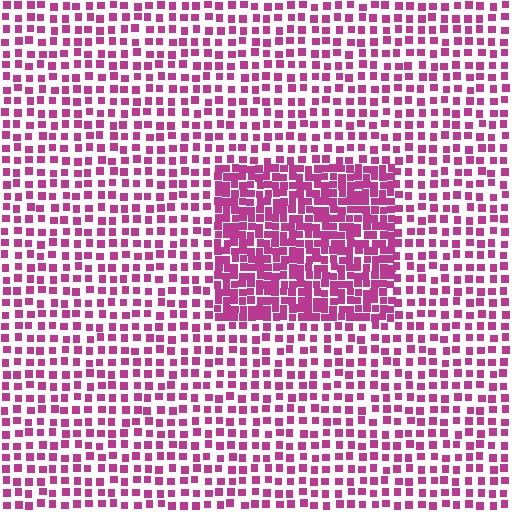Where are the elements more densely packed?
The elements are more densely packed inside the rectangle boundary.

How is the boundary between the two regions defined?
The boundary is defined by a change in element density (approximately 2.1x ratio). All elements are the same color, size, and shape.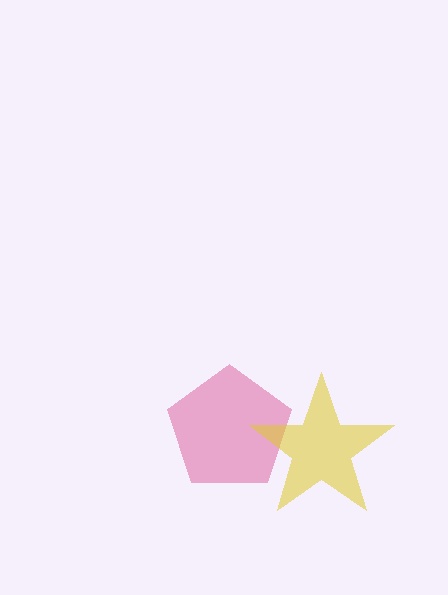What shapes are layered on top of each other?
The layered shapes are: a pink pentagon, a yellow star.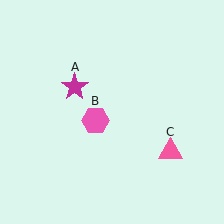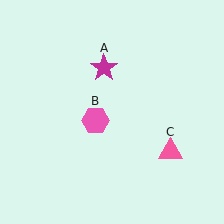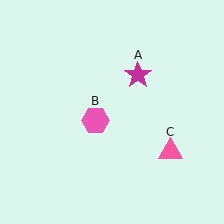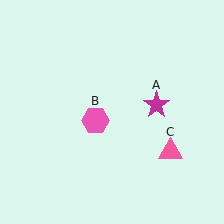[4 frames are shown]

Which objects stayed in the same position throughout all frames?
Pink hexagon (object B) and pink triangle (object C) remained stationary.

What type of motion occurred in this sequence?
The magenta star (object A) rotated clockwise around the center of the scene.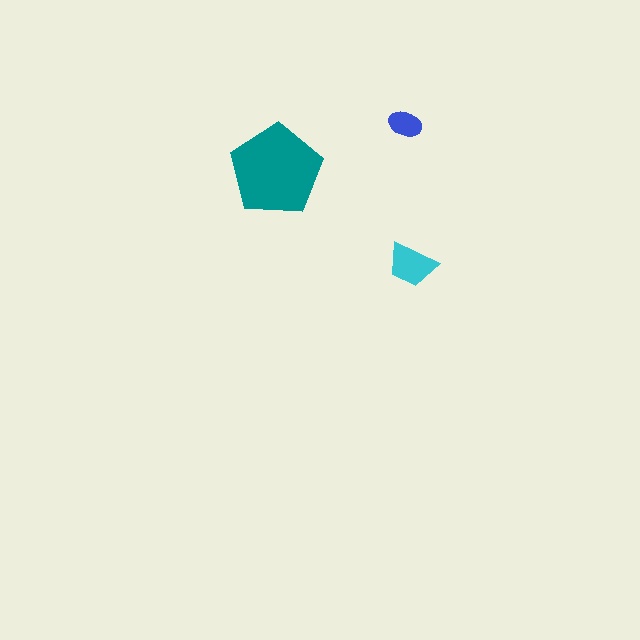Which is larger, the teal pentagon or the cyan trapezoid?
The teal pentagon.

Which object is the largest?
The teal pentagon.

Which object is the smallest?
The blue ellipse.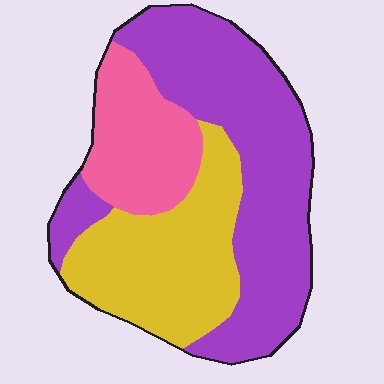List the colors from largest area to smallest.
From largest to smallest: purple, yellow, pink.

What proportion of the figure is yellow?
Yellow covers 31% of the figure.